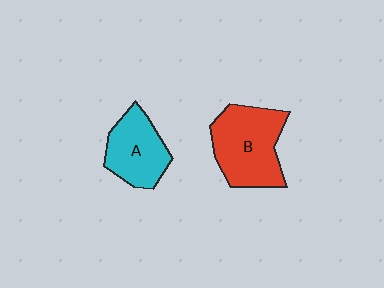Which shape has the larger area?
Shape B (red).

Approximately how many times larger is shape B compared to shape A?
Approximately 1.4 times.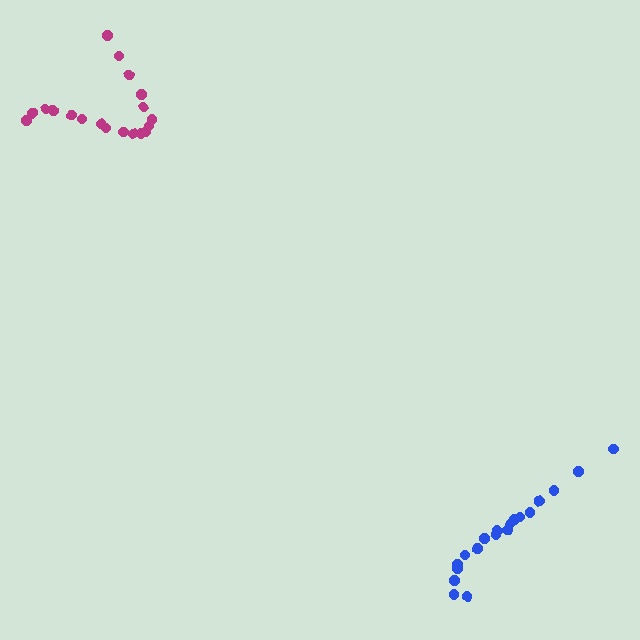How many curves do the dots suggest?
There are 2 distinct paths.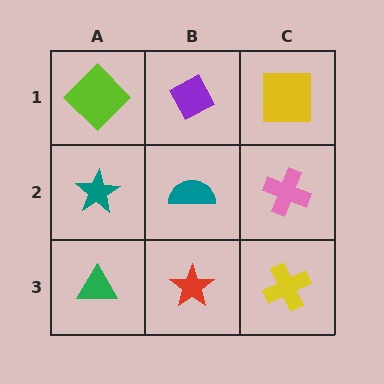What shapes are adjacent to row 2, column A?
A lime diamond (row 1, column A), a green triangle (row 3, column A), a teal semicircle (row 2, column B).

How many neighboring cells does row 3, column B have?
3.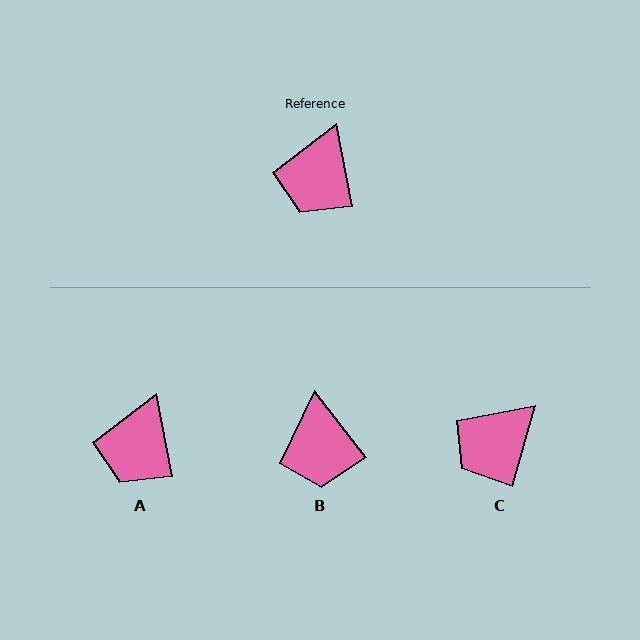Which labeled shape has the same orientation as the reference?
A.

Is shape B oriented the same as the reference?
No, it is off by about 26 degrees.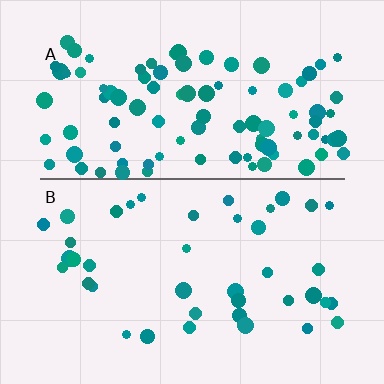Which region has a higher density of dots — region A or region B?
A (the top).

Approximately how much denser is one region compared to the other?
Approximately 2.5× — region A over region B.